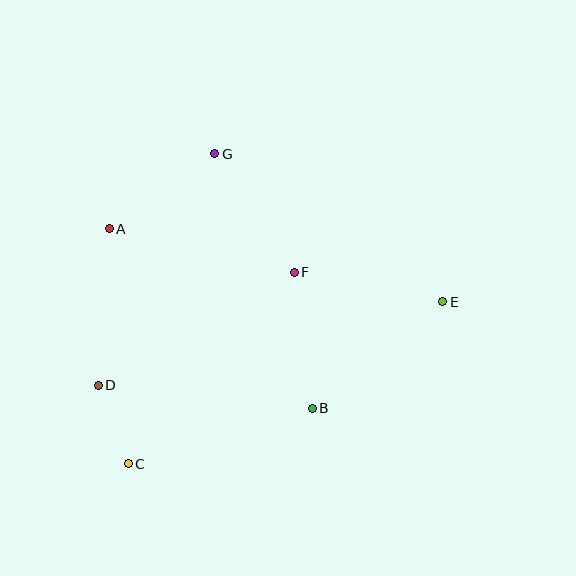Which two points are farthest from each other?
Points D and E are farthest from each other.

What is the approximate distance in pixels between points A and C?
The distance between A and C is approximately 236 pixels.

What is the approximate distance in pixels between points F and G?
The distance between F and G is approximately 143 pixels.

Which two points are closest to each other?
Points C and D are closest to each other.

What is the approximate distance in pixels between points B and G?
The distance between B and G is approximately 272 pixels.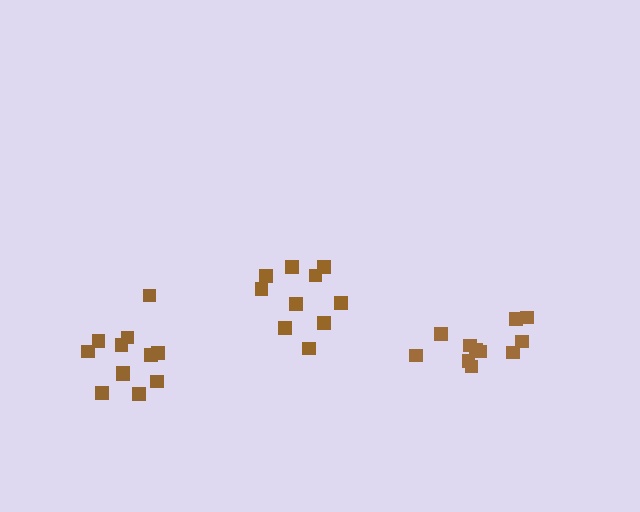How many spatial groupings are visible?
There are 3 spatial groupings.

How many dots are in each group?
Group 1: 10 dots, Group 2: 11 dots, Group 3: 12 dots (33 total).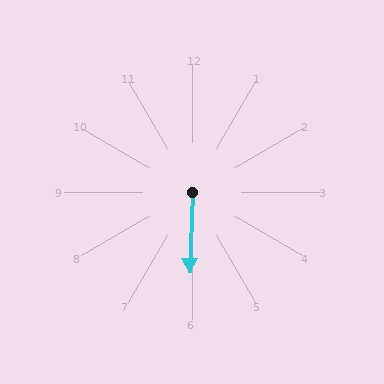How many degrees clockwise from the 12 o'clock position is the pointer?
Approximately 182 degrees.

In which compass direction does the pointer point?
South.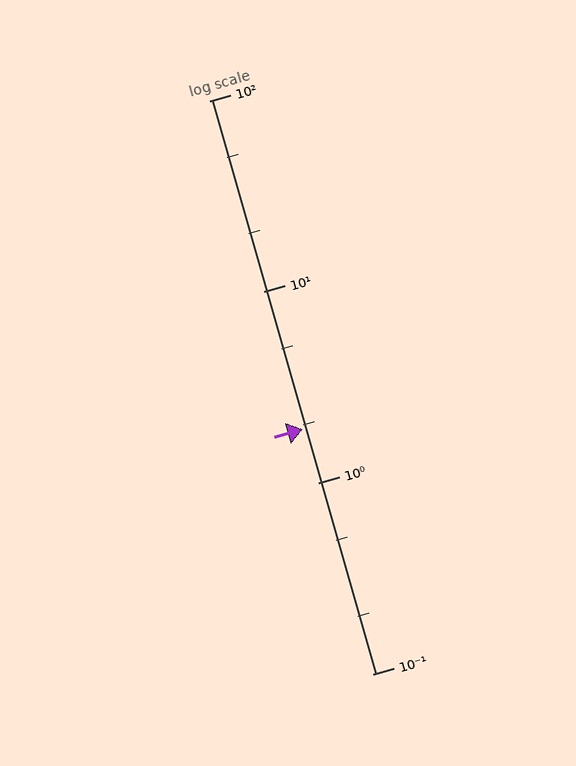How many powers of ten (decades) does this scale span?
The scale spans 3 decades, from 0.1 to 100.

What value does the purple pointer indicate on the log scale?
The pointer indicates approximately 1.9.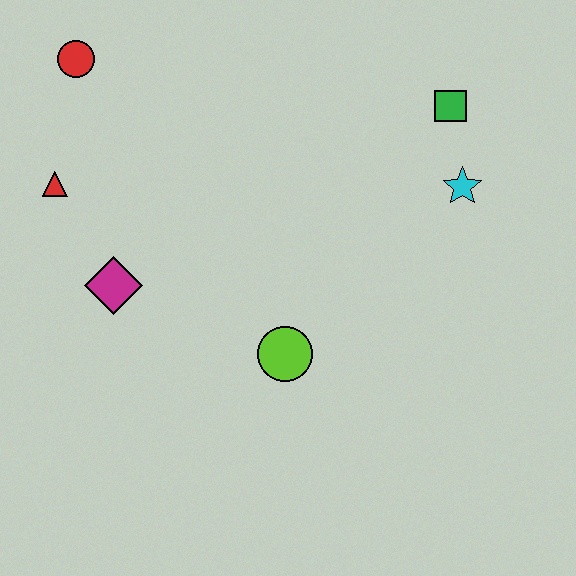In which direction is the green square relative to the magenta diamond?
The green square is to the right of the magenta diamond.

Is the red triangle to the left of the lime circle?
Yes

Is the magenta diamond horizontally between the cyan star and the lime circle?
No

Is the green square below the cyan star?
No